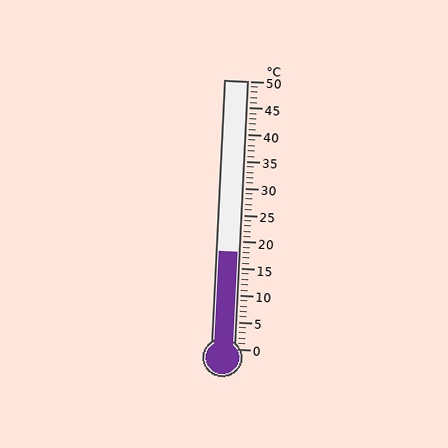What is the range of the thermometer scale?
The thermometer scale ranges from 0°C to 50°C.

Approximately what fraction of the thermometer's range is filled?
The thermometer is filled to approximately 35% of its range.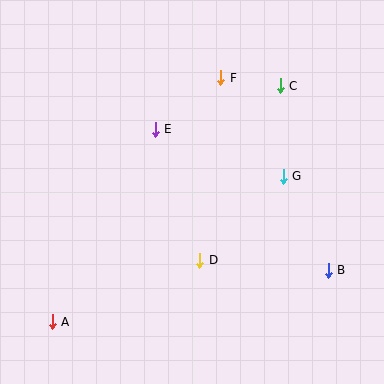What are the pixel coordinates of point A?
Point A is at (52, 322).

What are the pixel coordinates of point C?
Point C is at (280, 86).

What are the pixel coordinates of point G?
Point G is at (283, 176).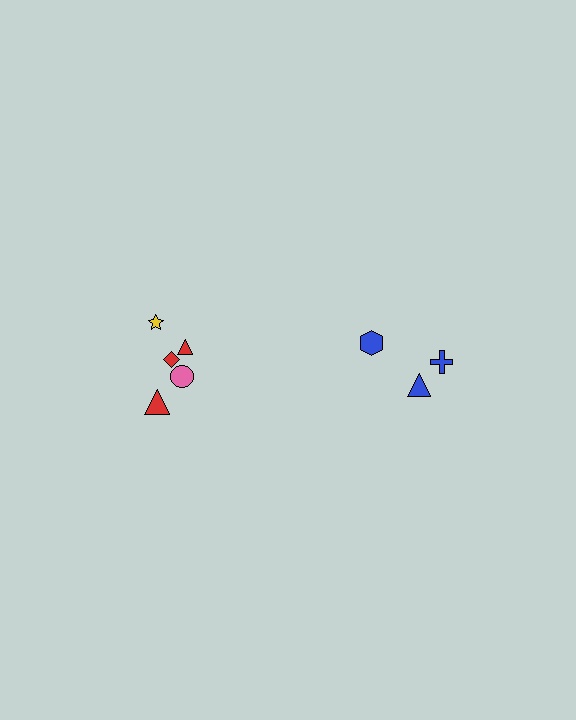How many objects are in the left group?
There are 5 objects.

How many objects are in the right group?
There are 3 objects.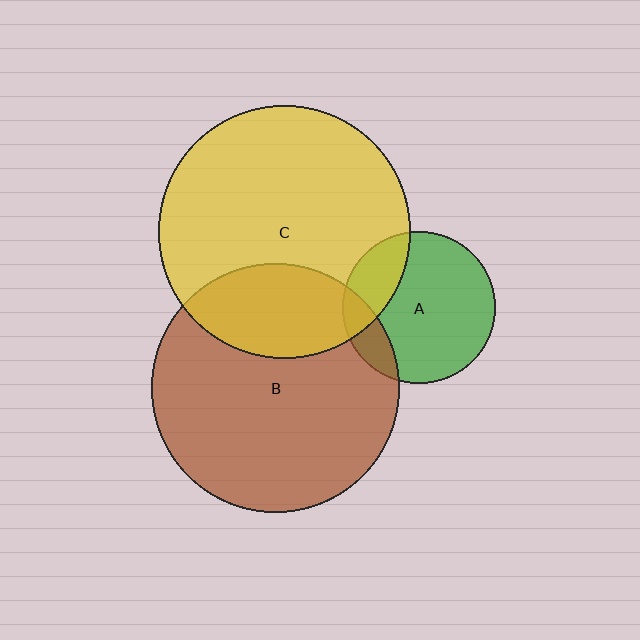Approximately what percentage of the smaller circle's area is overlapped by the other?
Approximately 25%.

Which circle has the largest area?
Circle C (yellow).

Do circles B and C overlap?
Yes.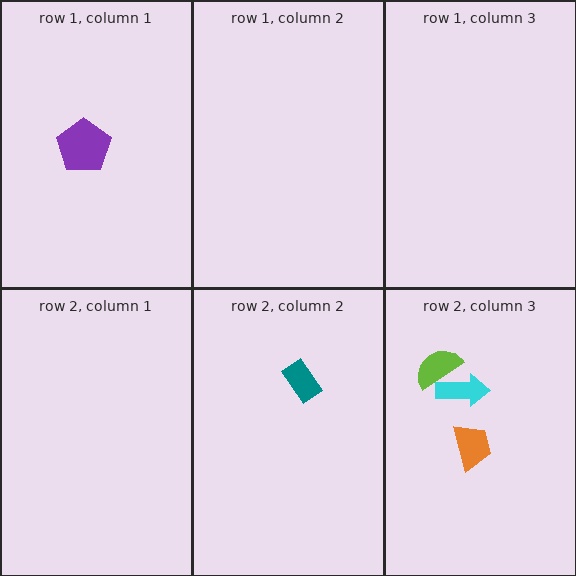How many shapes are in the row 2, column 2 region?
1.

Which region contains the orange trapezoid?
The row 2, column 3 region.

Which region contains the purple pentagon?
The row 1, column 1 region.